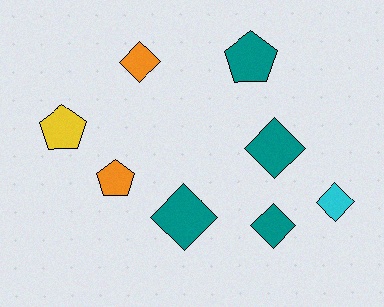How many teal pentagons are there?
There is 1 teal pentagon.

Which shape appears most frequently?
Diamond, with 5 objects.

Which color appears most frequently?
Teal, with 4 objects.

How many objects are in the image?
There are 8 objects.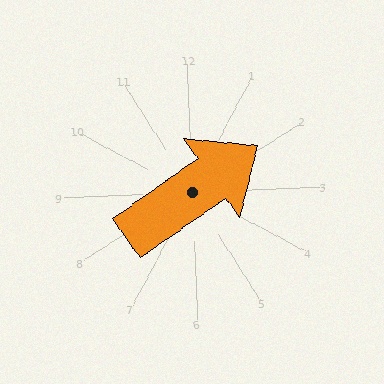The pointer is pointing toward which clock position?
Roughly 2 o'clock.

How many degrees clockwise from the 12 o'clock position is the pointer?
Approximately 57 degrees.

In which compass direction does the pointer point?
Northeast.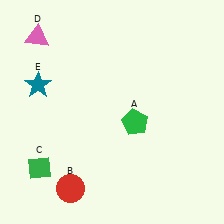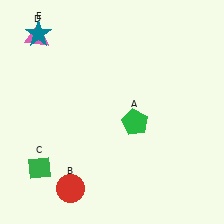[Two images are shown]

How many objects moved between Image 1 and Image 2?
1 object moved between the two images.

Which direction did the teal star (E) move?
The teal star (E) moved up.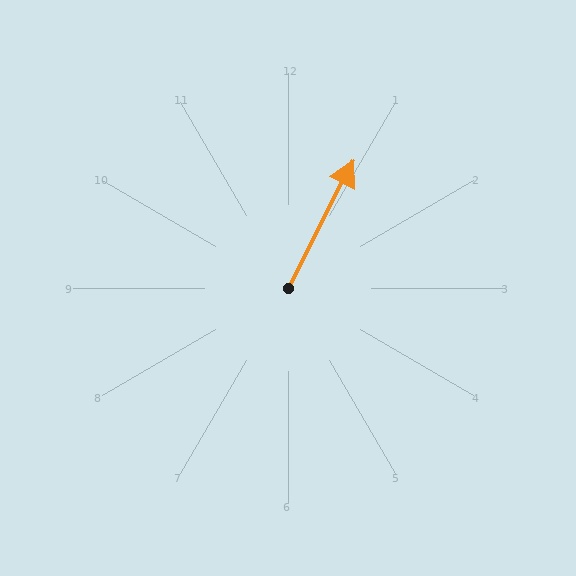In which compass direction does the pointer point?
Northeast.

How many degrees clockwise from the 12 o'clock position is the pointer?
Approximately 27 degrees.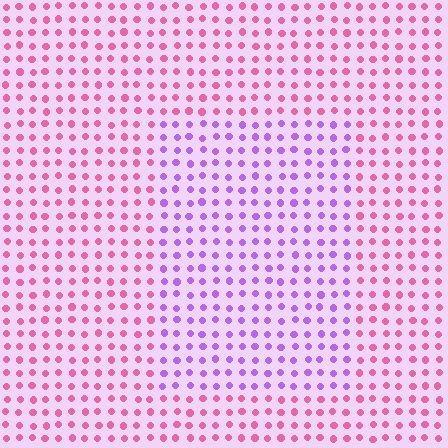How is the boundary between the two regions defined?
The boundary is defined purely by a slight shift in hue (about 54 degrees). Spacing, size, and orientation are identical on both sides.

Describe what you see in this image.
The image is filled with small pink elements in a uniform arrangement. A rectangle-shaped region is visible where the elements are tinted to a slightly different hue, forming a subtle color boundary.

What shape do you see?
I see a rectangle.